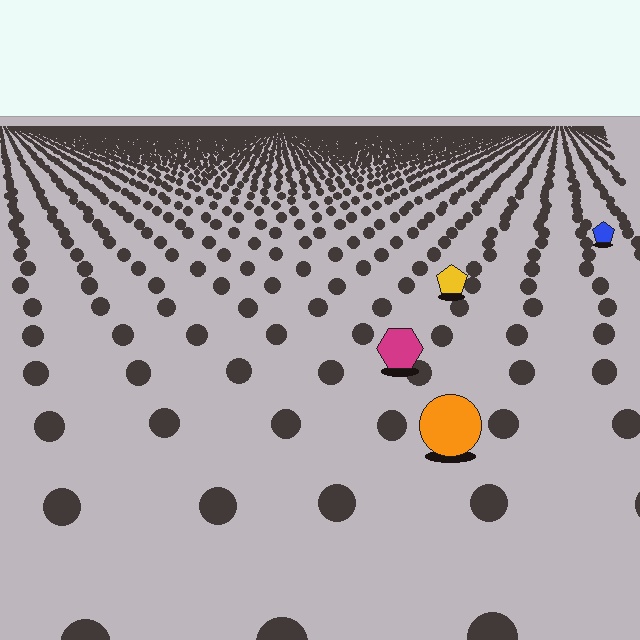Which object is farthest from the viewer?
The blue pentagon is farthest from the viewer. It appears smaller and the ground texture around it is denser.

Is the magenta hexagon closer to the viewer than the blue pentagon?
Yes. The magenta hexagon is closer — you can tell from the texture gradient: the ground texture is coarser near it.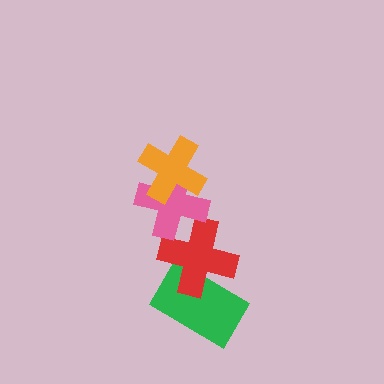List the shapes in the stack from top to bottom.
From top to bottom: the orange cross, the pink cross, the red cross, the green rectangle.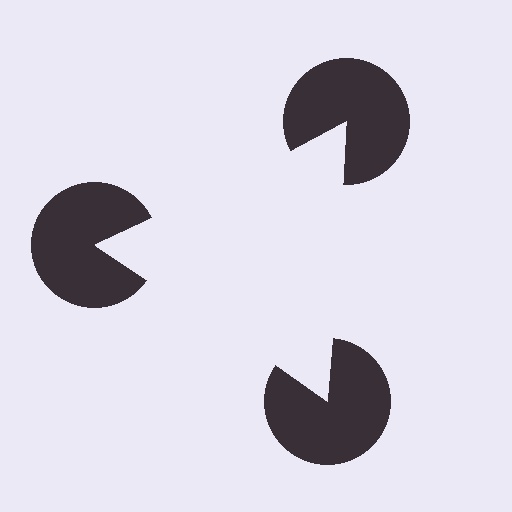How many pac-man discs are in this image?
There are 3 — one at each vertex of the illusory triangle.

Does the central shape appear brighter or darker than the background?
It typically appears slightly brighter than the background, even though no actual brightness change is drawn.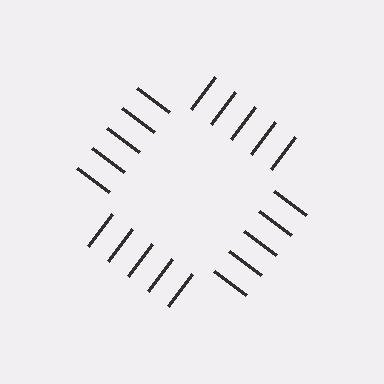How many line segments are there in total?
20 — 5 along each of the 4 edges.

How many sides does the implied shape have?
4 sides — the line-ends trace a square.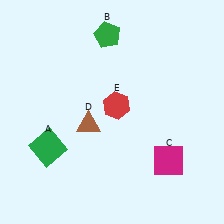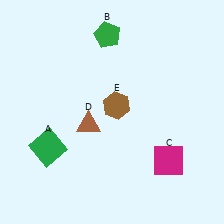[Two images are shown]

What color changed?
The hexagon (E) changed from red in Image 1 to brown in Image 2.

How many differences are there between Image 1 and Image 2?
There is 1 difference between the two images.